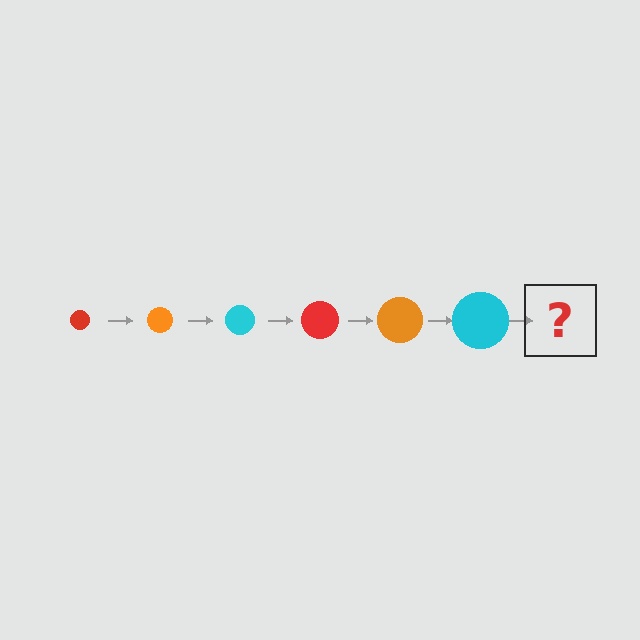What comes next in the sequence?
The next element should be a red circle, larger than the previous one.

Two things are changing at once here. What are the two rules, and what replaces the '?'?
The two rules are that the circle grows larger each step and the color cycles through red, orange, and cyan. The '?' should be a red circle, larger than the previous one.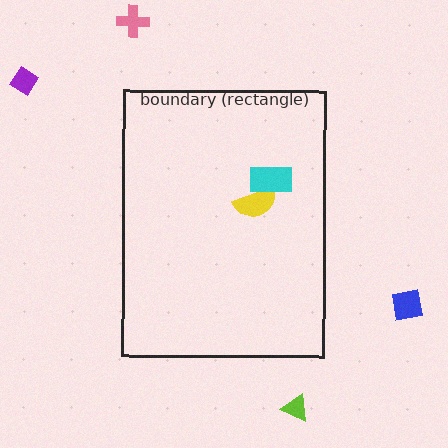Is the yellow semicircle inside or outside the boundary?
Inside.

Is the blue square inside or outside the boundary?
Outside.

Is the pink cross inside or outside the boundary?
Outside.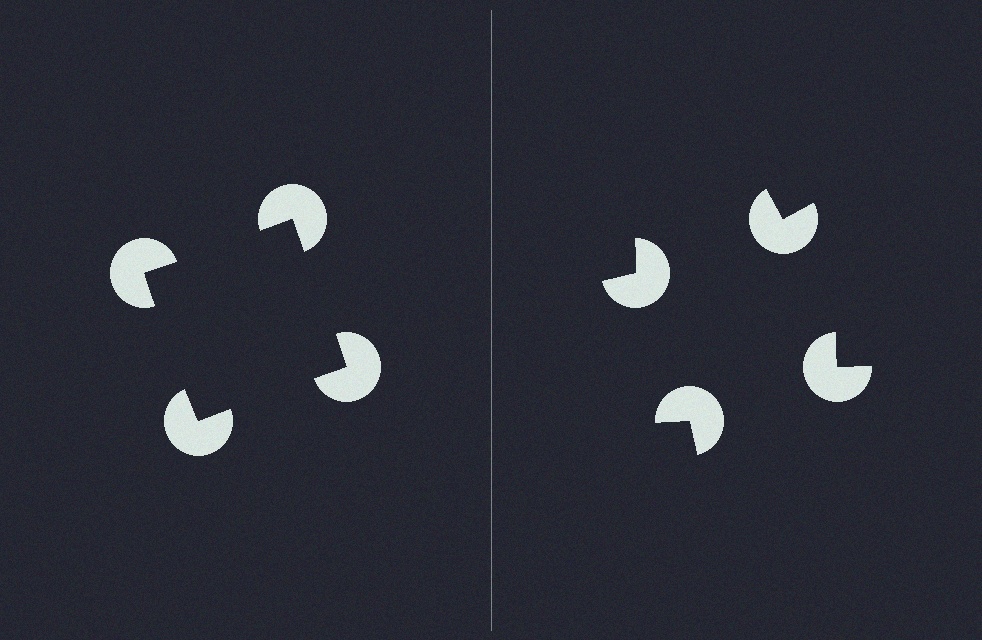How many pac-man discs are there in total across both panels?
8 — 4 on each side.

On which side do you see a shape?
An illusory square appears on the left side. On the right side the wedge cuts are rotated, so no coherent shape forms.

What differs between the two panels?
The pac-man discs are positioned identically on both sides; only the wedge orientations differ. On the left they align to a square; on the right they are misaligned.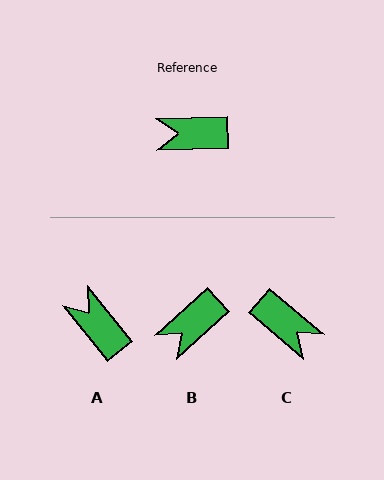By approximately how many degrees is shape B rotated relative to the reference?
Approximately 40 degrees counter-clockwise.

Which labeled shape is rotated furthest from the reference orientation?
C, about 138 degrees away.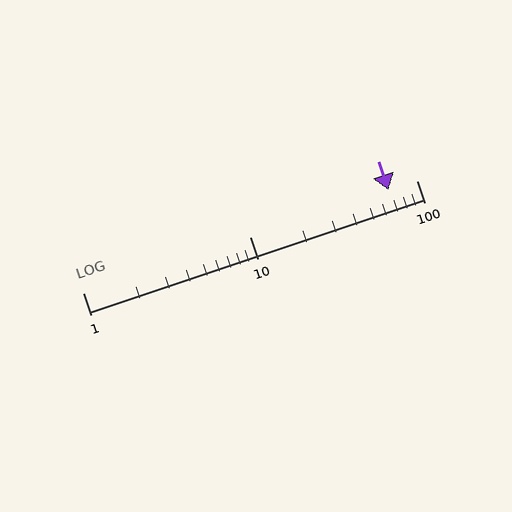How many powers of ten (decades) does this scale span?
The scale spans 2 decades, from 1 to 100.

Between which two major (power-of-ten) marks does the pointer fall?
The pointer is between 10 and 100.